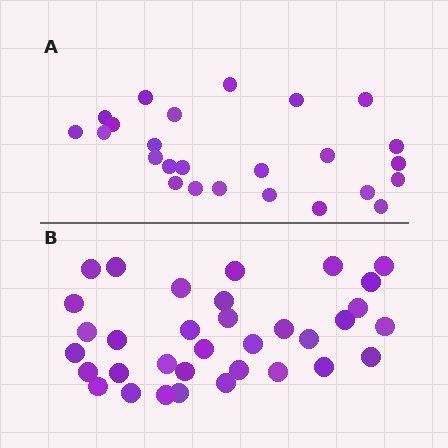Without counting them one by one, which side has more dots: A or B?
Region B (the bottom region) has more dots.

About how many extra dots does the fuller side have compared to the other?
Region B has roughly 8 or so more dots than region A.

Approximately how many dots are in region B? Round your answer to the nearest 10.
About 30 dots. (The exact count is 34, which rounds to 30.)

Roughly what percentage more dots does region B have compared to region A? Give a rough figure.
About 35% more.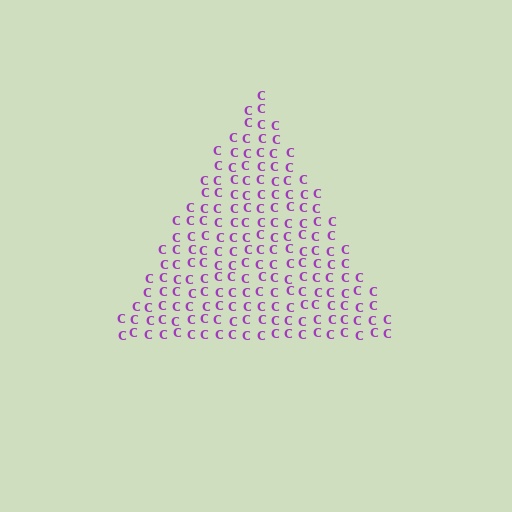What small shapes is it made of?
It is made of small letter C's.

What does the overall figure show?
The overall figure shows a triangle.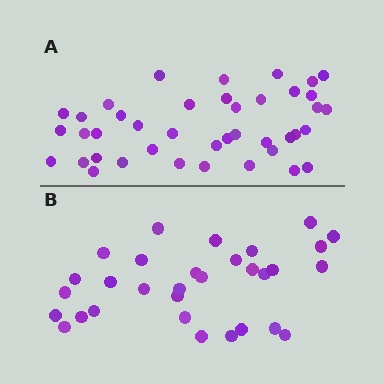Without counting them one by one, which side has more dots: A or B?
Region A (the top region) has more dots.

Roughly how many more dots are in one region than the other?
Region A has roughly 10 or so more dots than region B.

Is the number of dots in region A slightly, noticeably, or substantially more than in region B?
Region A has noticeably more, but not dramatically so. The ratio is roughly 1.3 to 1.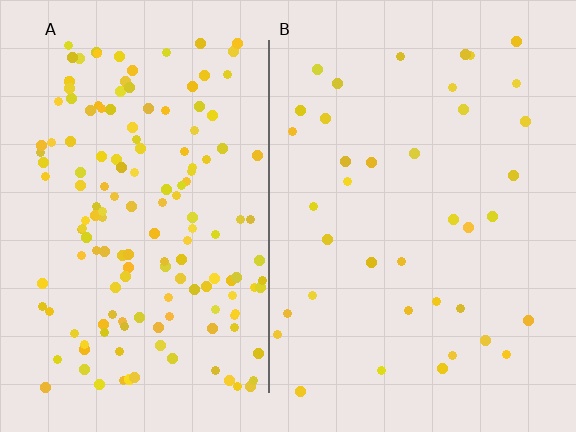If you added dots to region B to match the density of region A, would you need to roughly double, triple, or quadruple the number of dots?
Approximately quadruple.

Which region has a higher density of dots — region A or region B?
A (the left).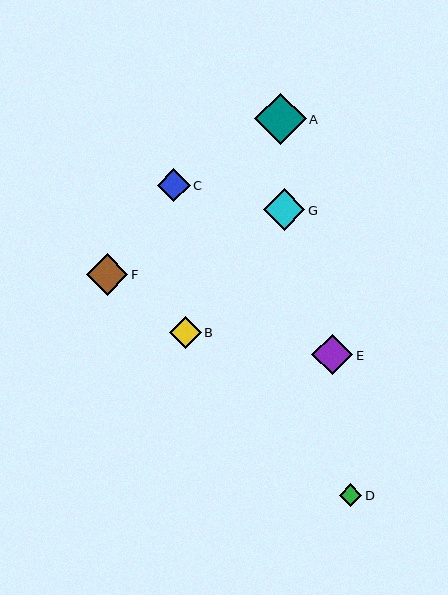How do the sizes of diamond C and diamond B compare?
Diamond C and diamond B are approximately the same size.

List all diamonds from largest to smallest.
From largest to smallest: A, F, G, E, C, B, D.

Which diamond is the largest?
Diamond A is the largest with a size of approximately 52 pixels.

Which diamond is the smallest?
Diamond D is the smallest with a size of approximately 23 pixels.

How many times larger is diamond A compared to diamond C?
Diamond A is approximately 1.6 times the size of diamond C.